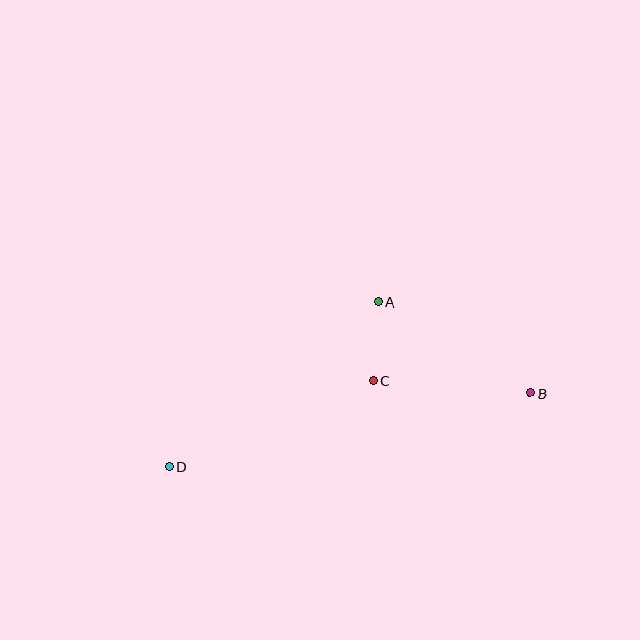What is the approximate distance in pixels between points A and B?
The distance between A and B is approximately 177 pixels.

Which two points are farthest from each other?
Points B and D are farthest from each other.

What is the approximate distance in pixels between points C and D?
The distance between C and D is approximately 221 pixels.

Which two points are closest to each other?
Points A and C are closest to each other.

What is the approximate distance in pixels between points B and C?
The distance between B and C is approximately 157 pixels.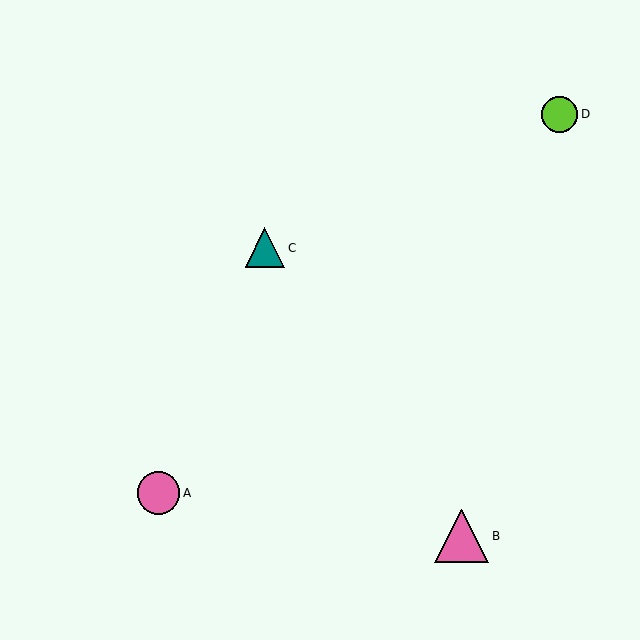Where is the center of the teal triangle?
The center of the teal triangle is at (265, 248).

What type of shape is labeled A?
Shape A is a pink circle.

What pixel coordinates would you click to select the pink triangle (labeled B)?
Click at (462, 536) to select the pink triangle B.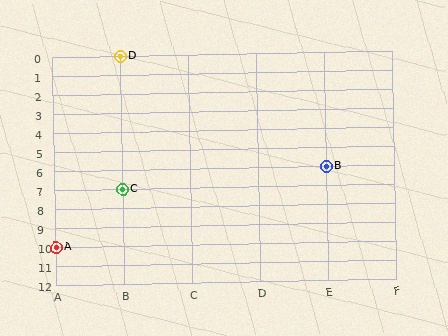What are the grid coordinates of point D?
Point D is at grid coordinates (B, 0).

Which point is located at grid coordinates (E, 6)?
Point B is at (E, 6).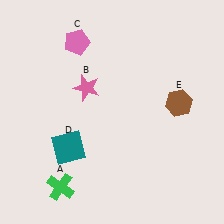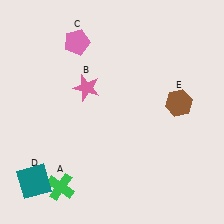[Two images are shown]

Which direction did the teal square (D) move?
The teal square (D) moved left.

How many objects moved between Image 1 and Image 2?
1 object moved between the two images.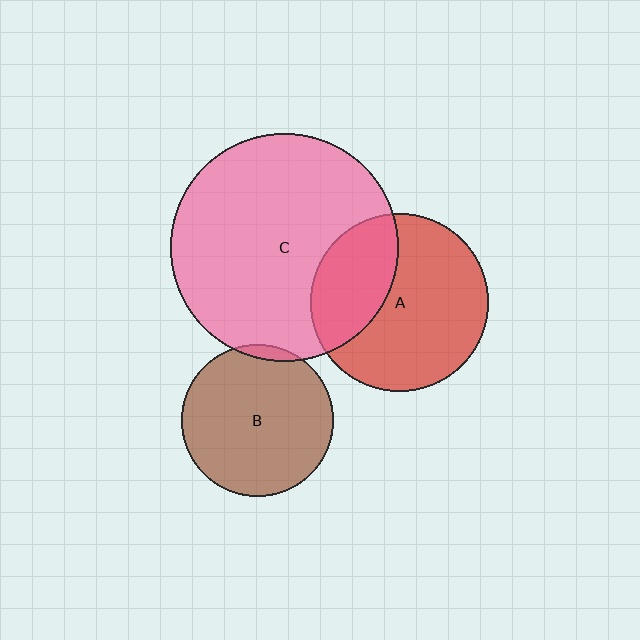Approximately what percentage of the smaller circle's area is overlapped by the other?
Approximately 5%.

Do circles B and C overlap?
Yes.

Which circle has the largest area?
Circle C (pink).